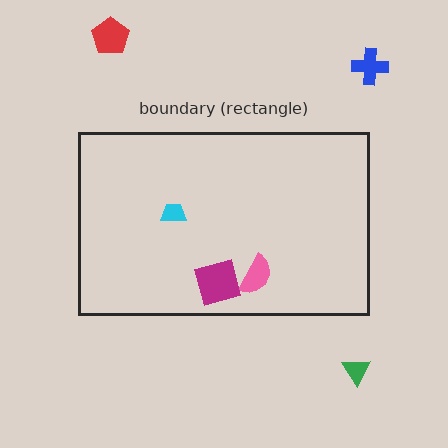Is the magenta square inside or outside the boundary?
Inside.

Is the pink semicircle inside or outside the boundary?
Inside.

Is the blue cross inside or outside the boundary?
Outside.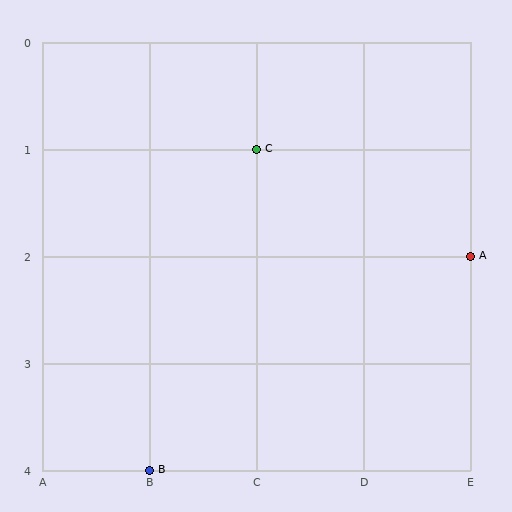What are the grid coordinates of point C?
Point C is at grid coordinates (C, 1).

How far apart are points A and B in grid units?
Points A and B are 3 columns and 2 rows apart (about 3.6 grid units diagonally).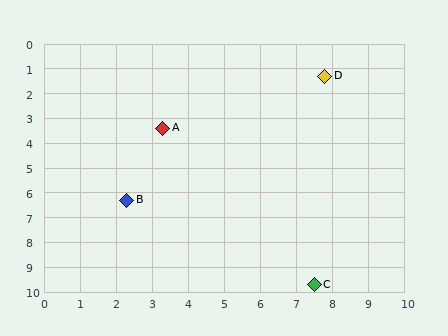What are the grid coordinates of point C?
Point C is at approximately (7.5, 9.7).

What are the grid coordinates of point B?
Point B is at approximately (2.3, 6.3).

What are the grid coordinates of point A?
Point A is at approximately (3.3, 3.4).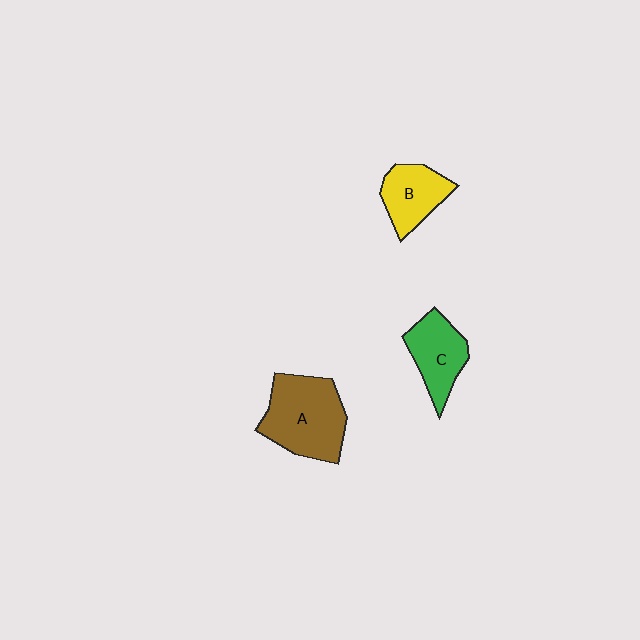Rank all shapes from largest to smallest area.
From largest to smallest: A (brown), C (green), B (yellow).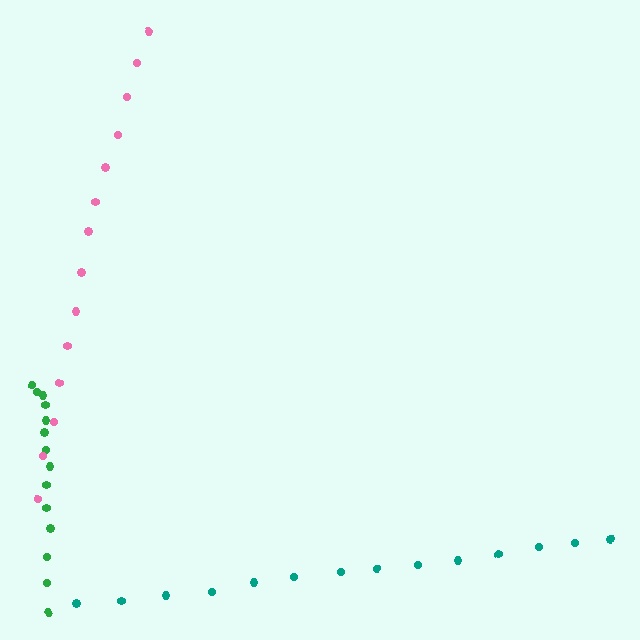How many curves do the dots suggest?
There are 3 distinct paths.